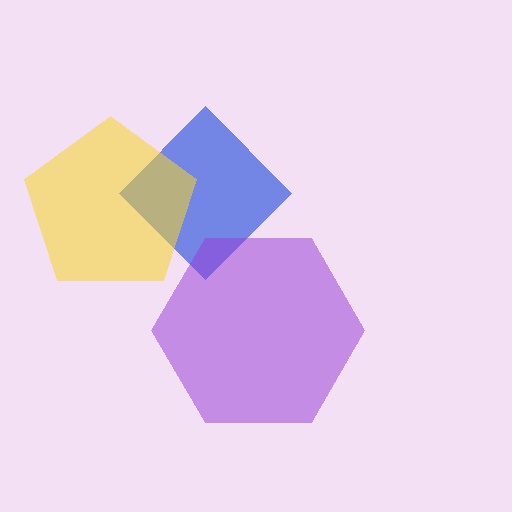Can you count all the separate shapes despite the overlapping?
Yes, there are 3 separate shapes.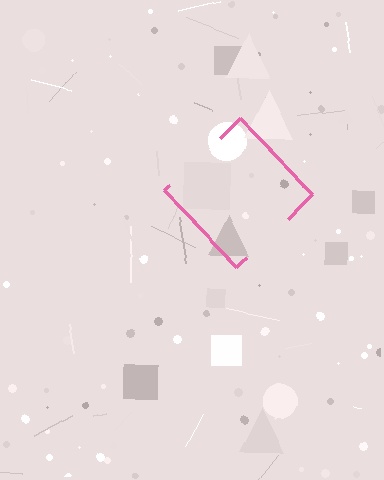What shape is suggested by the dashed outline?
The dashed outline suggests a diamond.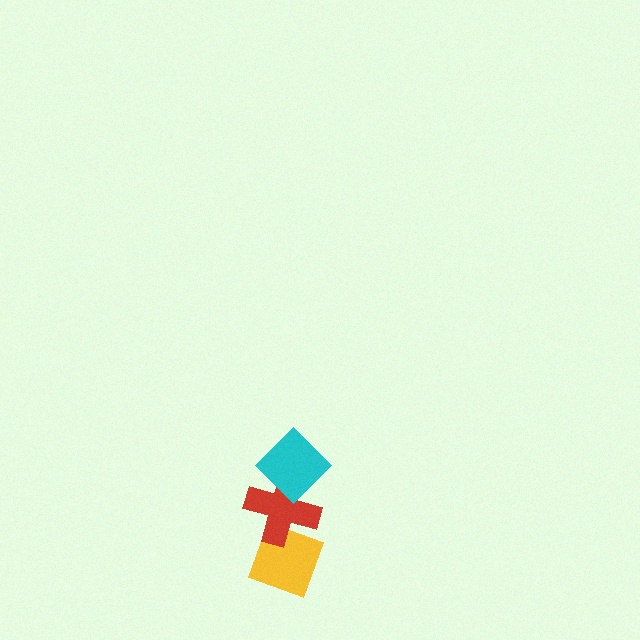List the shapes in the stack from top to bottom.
From top to bottom: the cyan diamond, the red cross, the yellow diamond.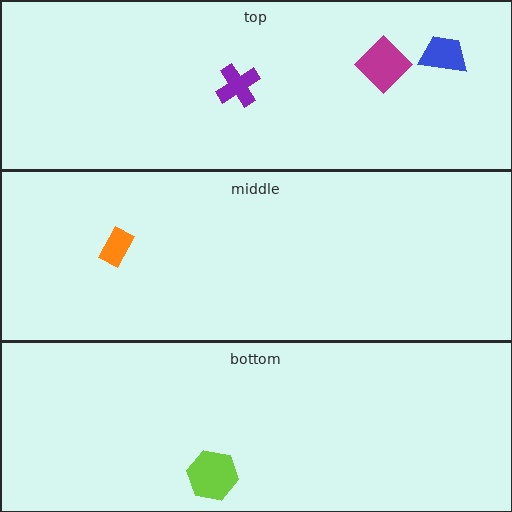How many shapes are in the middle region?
1.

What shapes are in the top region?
The purple cross, the blue trapezoid, the magenta diamond.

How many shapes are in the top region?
3.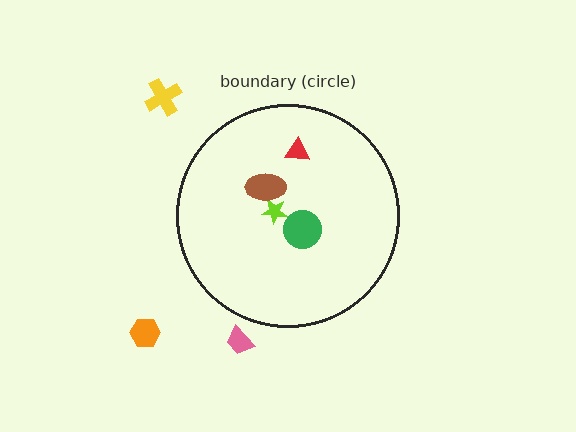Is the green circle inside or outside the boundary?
Inside.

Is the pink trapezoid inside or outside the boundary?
Outside.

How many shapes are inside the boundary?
4 inside, 3 outside.